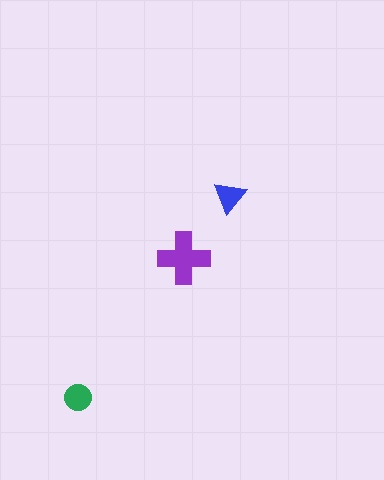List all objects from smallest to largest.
The blue triangle, the green circle, the purple cross.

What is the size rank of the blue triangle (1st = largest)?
3rd.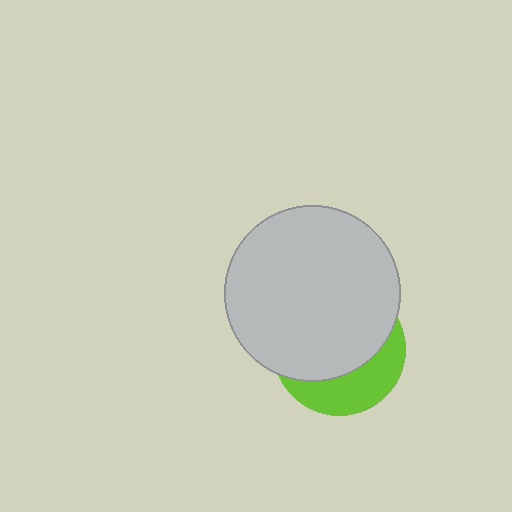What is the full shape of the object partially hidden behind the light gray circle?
The partially hidden object is a lime circle.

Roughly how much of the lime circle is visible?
A small part of it is visible (roughly 34%).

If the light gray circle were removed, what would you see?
You would see the complete lime circle.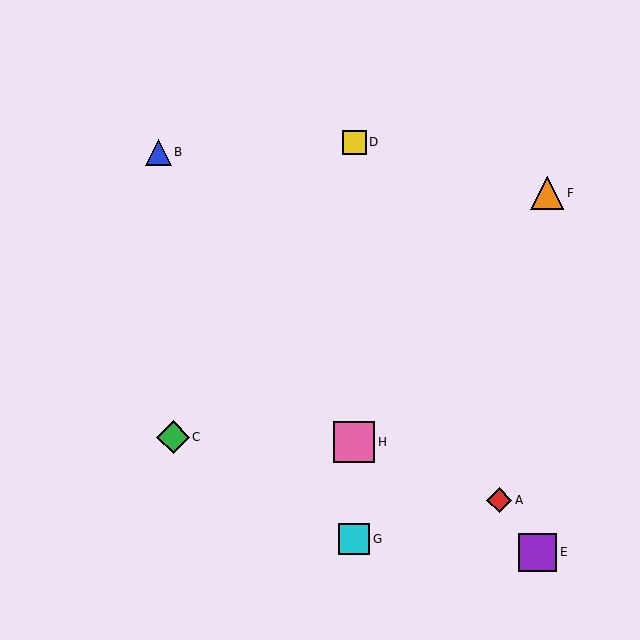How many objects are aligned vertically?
3 objects (D, G, H) are aligned vertically.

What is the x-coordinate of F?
Object F is at x≈547.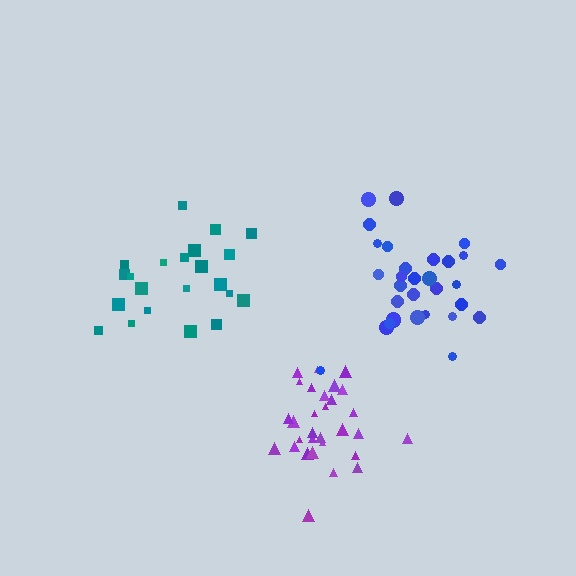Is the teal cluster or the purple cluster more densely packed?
Purple.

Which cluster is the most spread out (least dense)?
Teal.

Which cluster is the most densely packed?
Purple.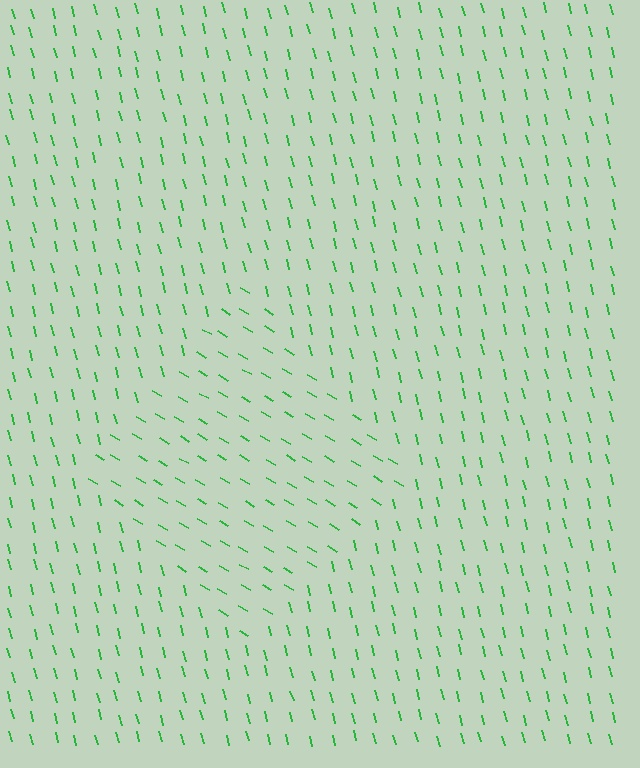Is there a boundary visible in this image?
Yes, there is a texture boundary formed by a change in line orientation.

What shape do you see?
I see a diamond.